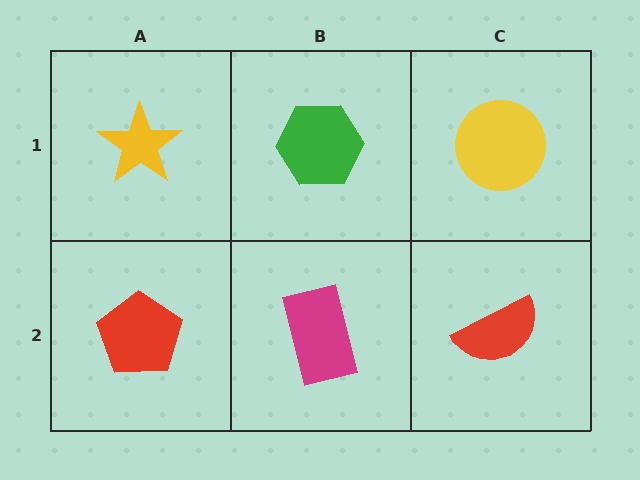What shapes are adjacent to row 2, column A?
A yellow star (row 1, column A), a magenta rectangle (row 2, column B).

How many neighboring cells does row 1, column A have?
2.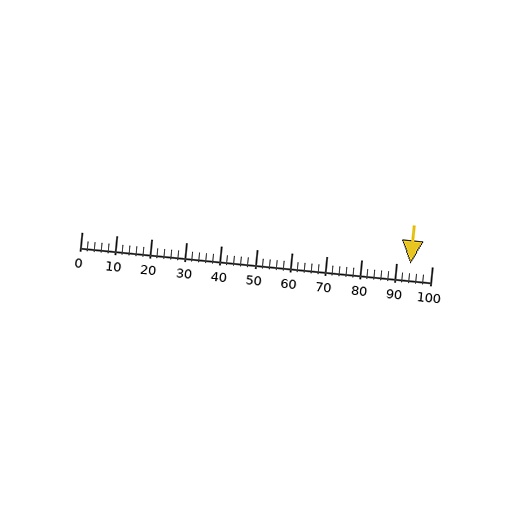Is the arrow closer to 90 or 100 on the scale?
The arrow is closer to 90.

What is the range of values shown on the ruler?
The ruler shows values from 0 to 100.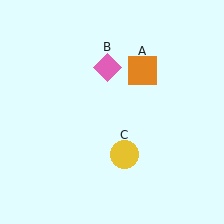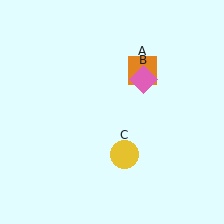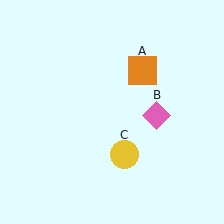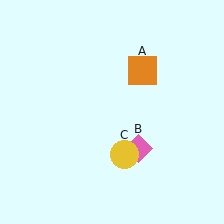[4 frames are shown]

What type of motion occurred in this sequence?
The pink diamond (object B) rotated clockwise around the center of the scene.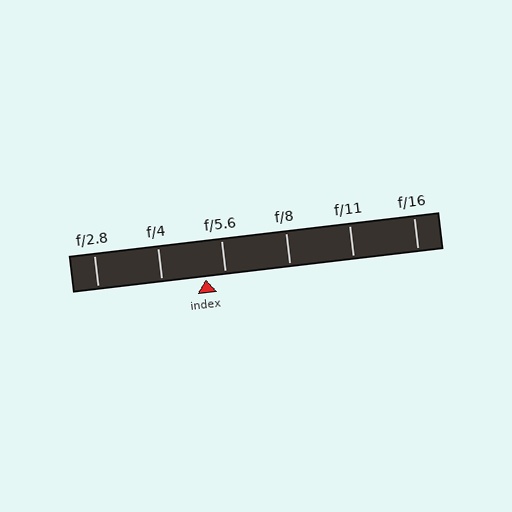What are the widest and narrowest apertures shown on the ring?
The widest aperture shown is f/2.8 and the narrowest is f/16.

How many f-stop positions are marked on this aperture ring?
There are 6 f-stop positions marked.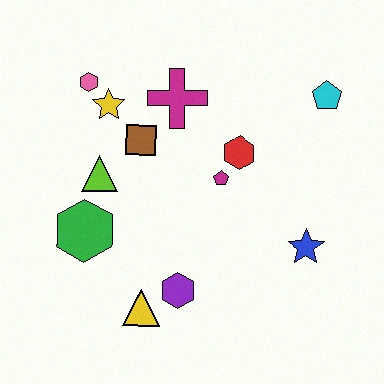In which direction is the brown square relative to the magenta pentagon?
The brown square is to the left of the magenta pentagon.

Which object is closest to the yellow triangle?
The purple hexagon is closest to the yellow triangle.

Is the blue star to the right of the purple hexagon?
Yes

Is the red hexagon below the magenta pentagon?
No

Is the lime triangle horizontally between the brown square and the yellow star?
No